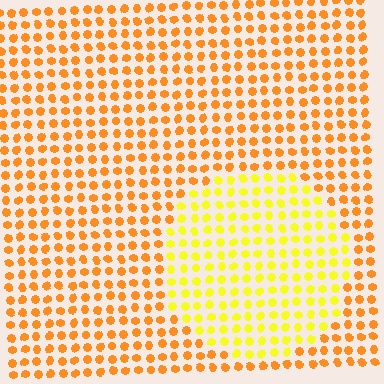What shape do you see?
I see a circle.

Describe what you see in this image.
The image is filled with small orange elements in a uniform arrangement. A circle-shaped region is visible where the elements are tinted to a slightly different hue, forming a subtle color boundary.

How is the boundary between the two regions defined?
The boundary is defined purely by a slight shift in hue (about 32 degrees). Spacing, size, and orientation are identical on both sides.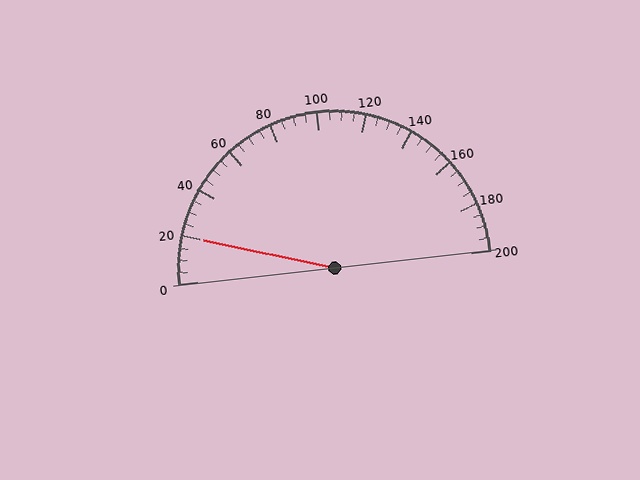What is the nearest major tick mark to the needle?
The nearest major tick mark is 20.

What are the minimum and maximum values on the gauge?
The gauge ranges from 0 to 200.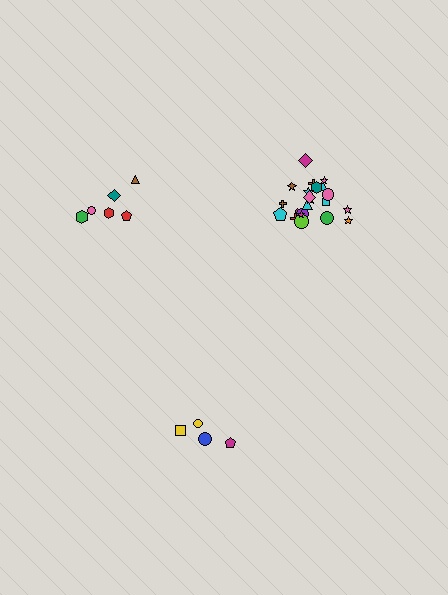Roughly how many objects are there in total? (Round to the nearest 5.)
Roughly 30 objects in total.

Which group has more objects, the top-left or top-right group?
The top-right group.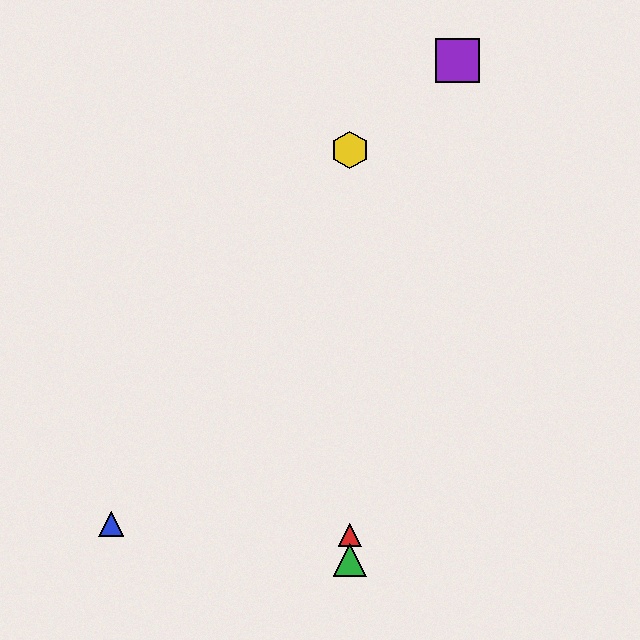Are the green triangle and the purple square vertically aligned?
No, the green triangle is at x≈350 and the purple square is at x≈457.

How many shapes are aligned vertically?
3 shapes (the red triangle, the green triangle, the yellow hexagon) are aligned vertically.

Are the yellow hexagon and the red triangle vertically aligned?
Yes, both are at x≈350.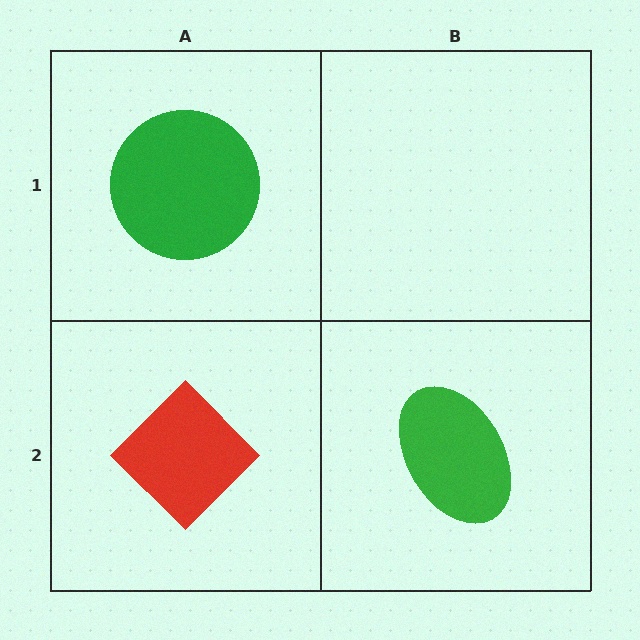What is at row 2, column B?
A green ellipse.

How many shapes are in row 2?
2 shapes.